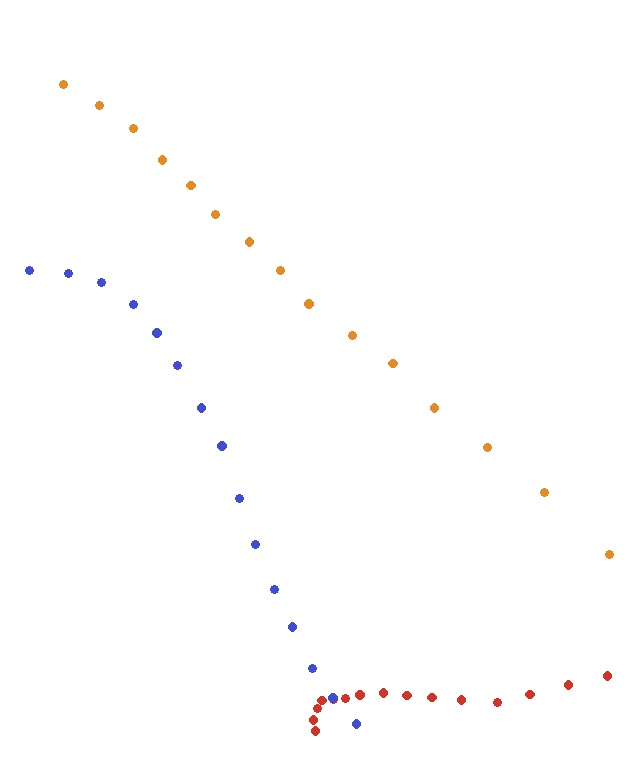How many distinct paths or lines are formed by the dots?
There are 3 distinct paths.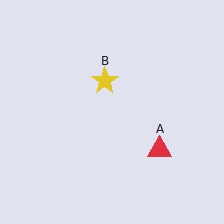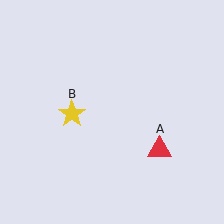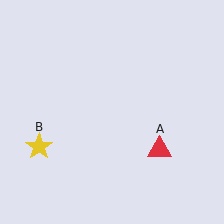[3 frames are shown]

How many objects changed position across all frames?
1 object changed position: yellow star (object B).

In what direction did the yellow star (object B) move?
The yellow star (object B) moved down and to the left.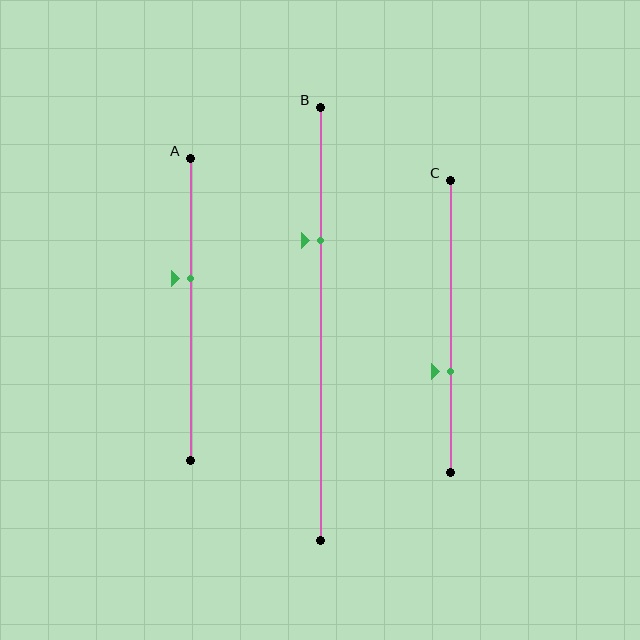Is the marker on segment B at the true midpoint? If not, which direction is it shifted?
No, the marker on segment B is shifted upward by about 19% of the segment length.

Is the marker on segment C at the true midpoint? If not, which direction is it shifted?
No, the marker on segment C is shifted downward by about 15% of the segment length.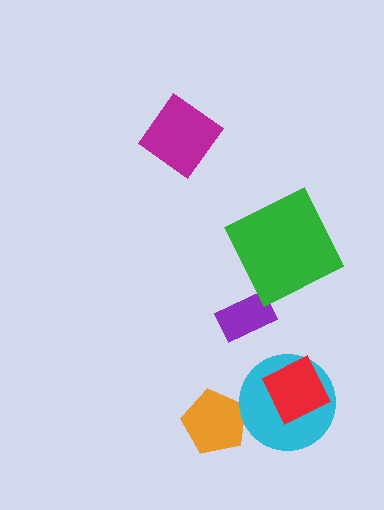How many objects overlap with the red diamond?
1 object overlaps with the red diamond.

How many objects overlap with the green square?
0 objects overlap with the green square.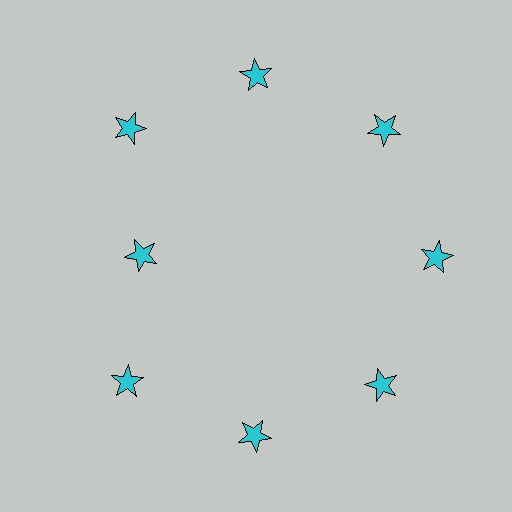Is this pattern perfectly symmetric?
No. The 8 cyan stars are arranged in a ring, but one element near the 9 o'clock position is pulled inward toward the center, breaking the 8-fold rotational symmetry.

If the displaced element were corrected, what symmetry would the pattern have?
It would have 8-fold rotational symmetry — the pattern would map onto itself every 45 degrees.